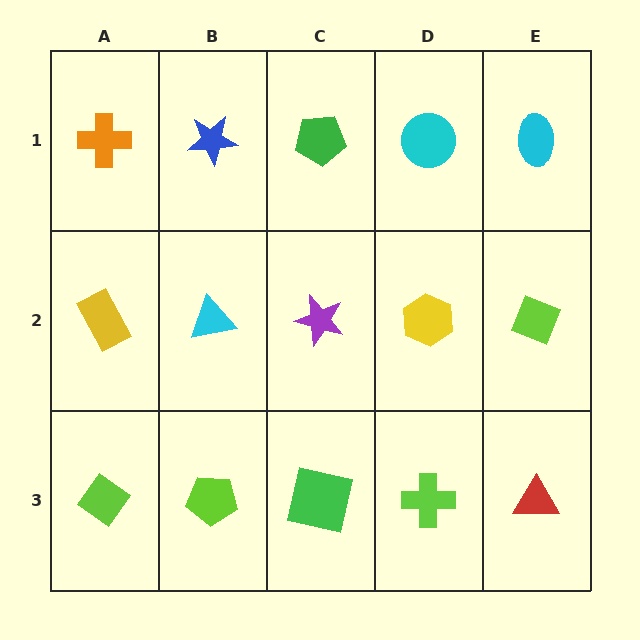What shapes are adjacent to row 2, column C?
A green pentagon (row 1, column C), a green square (row 3, column C), a cyan triangle (row 2, column B), a yellow hexagon (row 2, column D).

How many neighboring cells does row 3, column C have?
3.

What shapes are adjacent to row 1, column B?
A cyan triangle (row 2, column B), an orange cross (row 1, column A), a green pentagon (row 1, column C).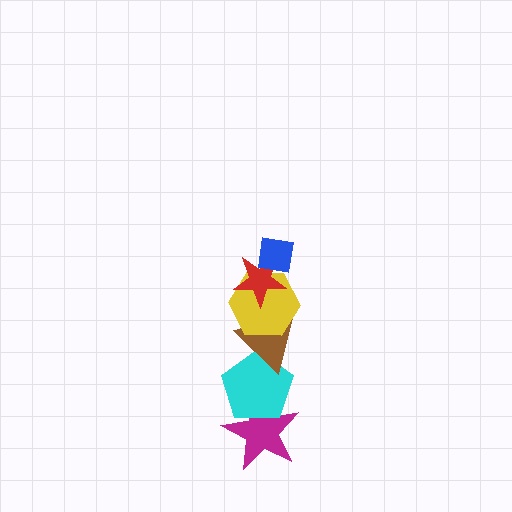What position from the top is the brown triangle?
The brown triangle is 4th from the top.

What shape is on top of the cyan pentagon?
The brown triangle is on top of the cyan pentagon.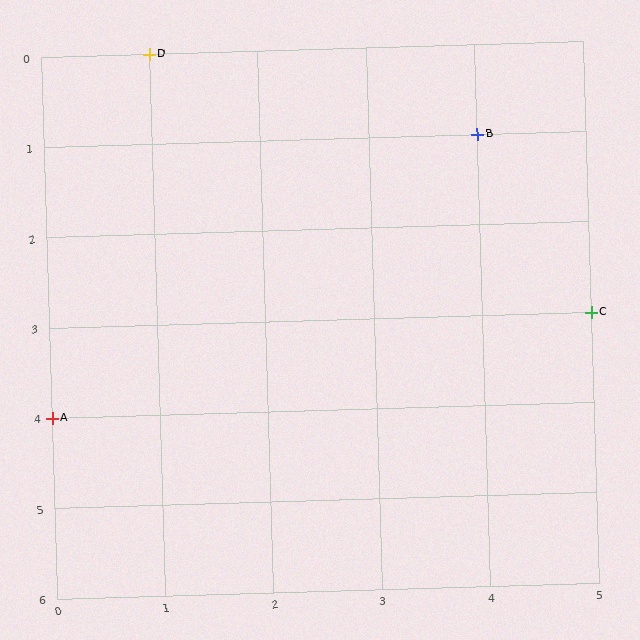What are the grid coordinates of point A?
Point A is at grid coordinates (0, 4).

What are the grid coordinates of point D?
Point D is at grid coordinates (1, 0).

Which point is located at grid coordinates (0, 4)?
Point A is at (0, 4).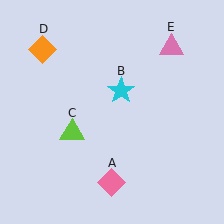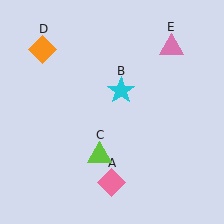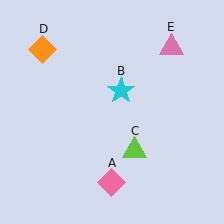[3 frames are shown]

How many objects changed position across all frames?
1 object changed position: lime triangle (object C).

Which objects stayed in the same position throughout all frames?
Pink diamond (object A) and cyan star (object B) and orange diamond (object D) and pink triangle (object E) remained stationary.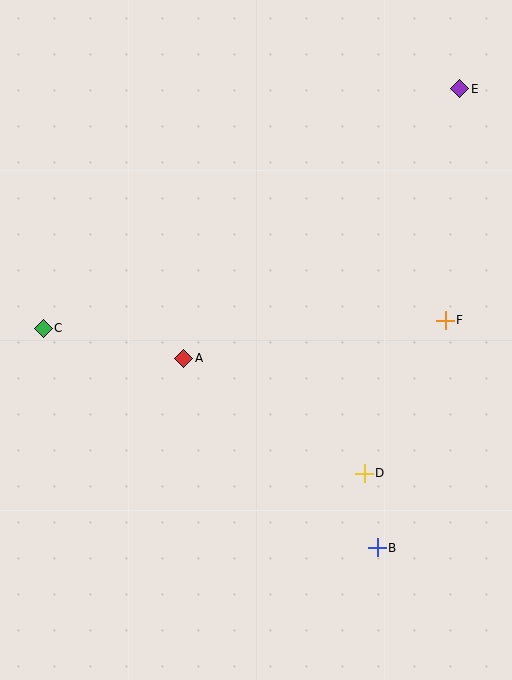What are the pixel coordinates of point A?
Point A is at (184, 358).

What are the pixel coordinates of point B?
Point B is at (377, 548).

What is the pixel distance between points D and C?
The distance between D and C is 352 pixels.